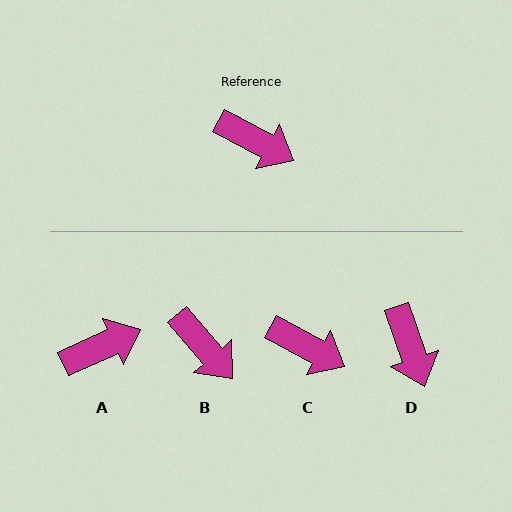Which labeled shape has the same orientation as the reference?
C.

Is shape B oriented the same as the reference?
No, it is off by about 21 degrees.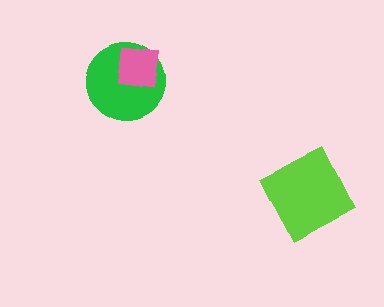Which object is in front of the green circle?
The pink square is in front of the green circle.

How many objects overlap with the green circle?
1 object overlaps with the green circle.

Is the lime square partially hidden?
No, no other shape covers it.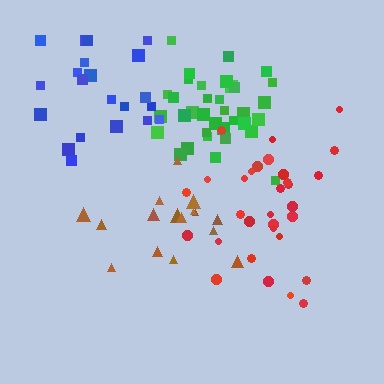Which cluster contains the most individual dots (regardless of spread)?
Green (35).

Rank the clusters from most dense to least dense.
green, blue, red, brown.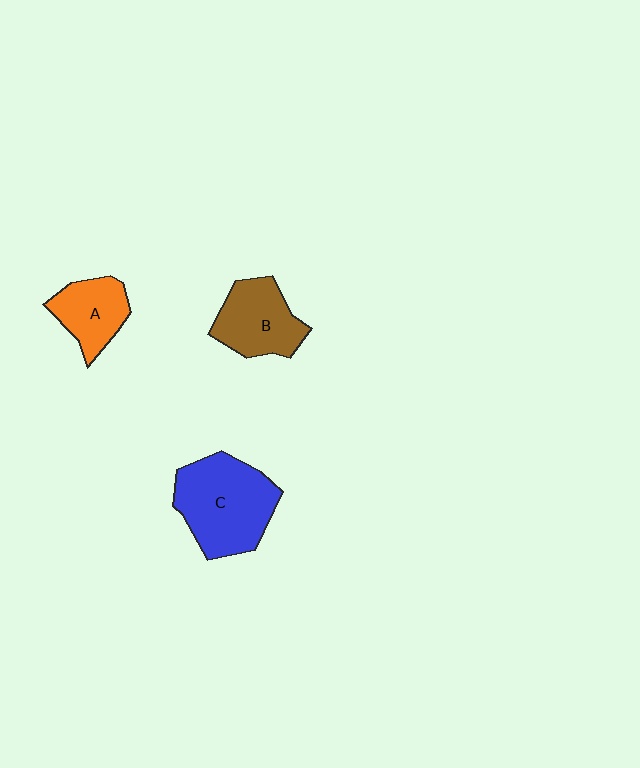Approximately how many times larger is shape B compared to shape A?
Approximately 1.2 times.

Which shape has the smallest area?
Shape A (orange).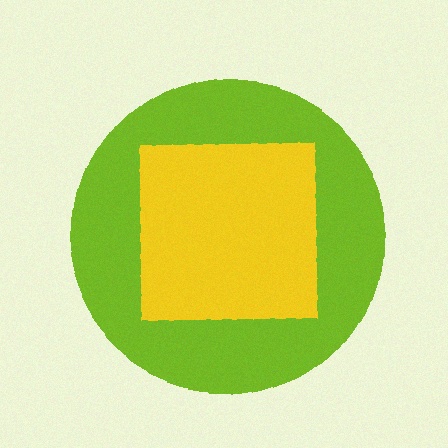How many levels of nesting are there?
2.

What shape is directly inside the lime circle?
The yellow square.